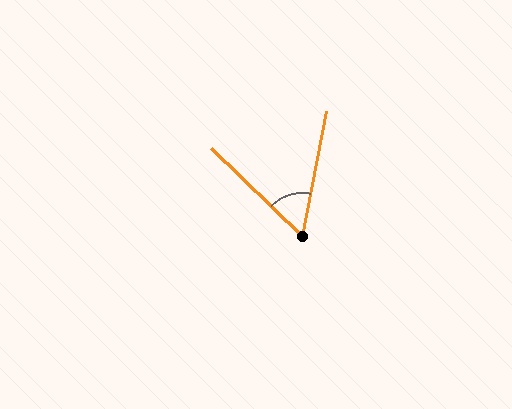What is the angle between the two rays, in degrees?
Approximately 57 degrees.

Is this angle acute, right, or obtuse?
It is acute.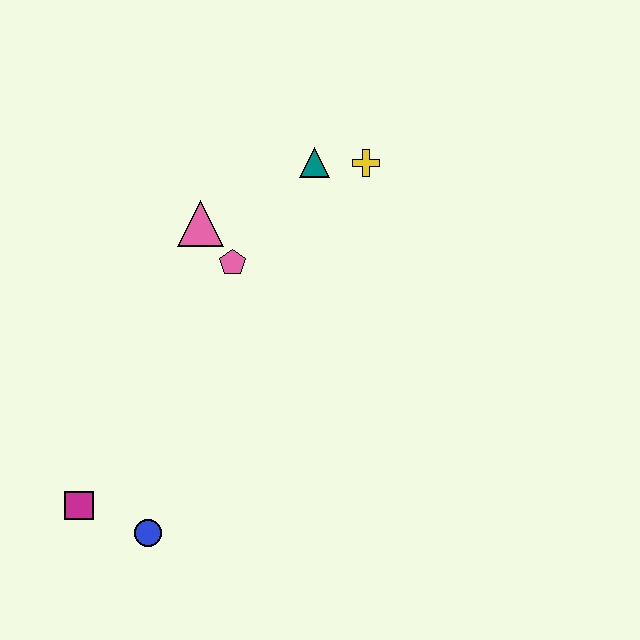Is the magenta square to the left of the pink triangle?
Yes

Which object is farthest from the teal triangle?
The magenta square is farthest from the teal triangle.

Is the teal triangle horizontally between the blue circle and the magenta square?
No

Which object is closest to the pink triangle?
The pink pentagon is closest to the pink triangle.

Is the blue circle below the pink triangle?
Yes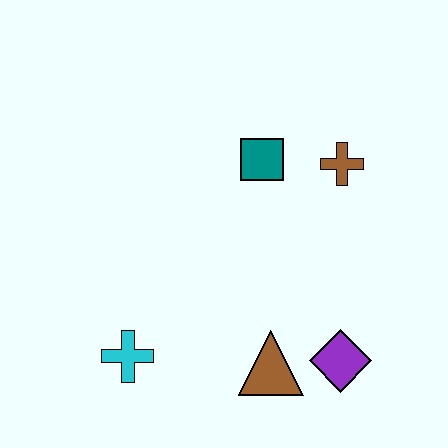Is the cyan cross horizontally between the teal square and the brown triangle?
No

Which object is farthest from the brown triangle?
The brown cross is farthest from the brown triangle.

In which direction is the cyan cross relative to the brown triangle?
The cyan cross is to the left of the brown triangle.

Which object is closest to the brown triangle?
The purple diamond is closest to the brown triangle.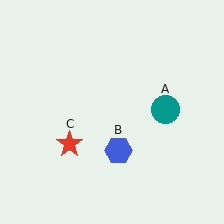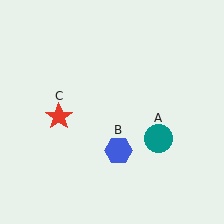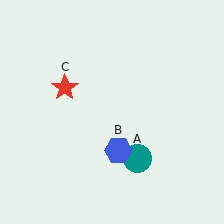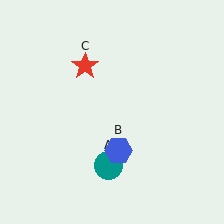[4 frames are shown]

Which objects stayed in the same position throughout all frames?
Blue hexagon (object B) remained stationary.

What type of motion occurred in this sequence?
The teal circle (object A), red star (object C) rotated clockwise around the center of the scene.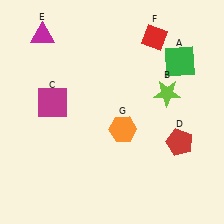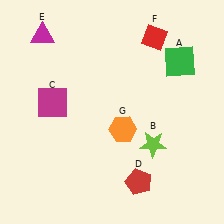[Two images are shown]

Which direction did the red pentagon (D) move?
The red pentagon (D) moved left.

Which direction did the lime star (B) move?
The lime star (B) moved down.